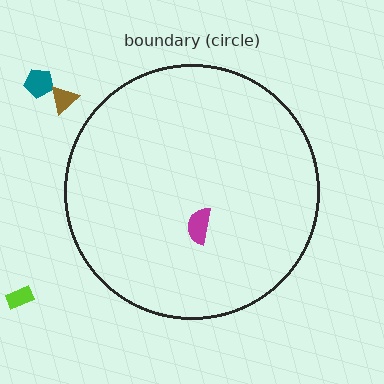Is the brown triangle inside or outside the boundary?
Outside.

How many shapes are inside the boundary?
1 inside, 3 outside.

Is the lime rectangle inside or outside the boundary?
Outside.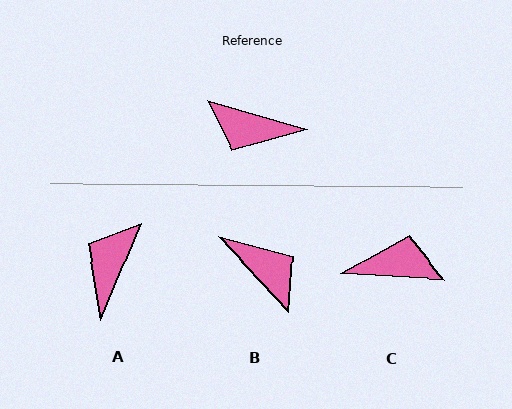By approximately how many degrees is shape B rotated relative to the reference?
Approximately 150 degrees counter-clockwise.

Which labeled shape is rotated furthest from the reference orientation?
C, about 167 degrees away.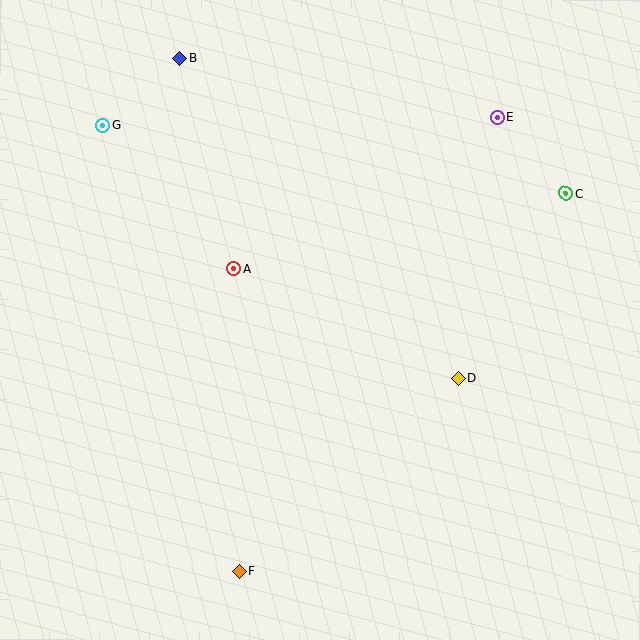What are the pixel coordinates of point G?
Point G is at (103, 125).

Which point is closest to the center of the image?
Point A at (234, 269) is closest to the center.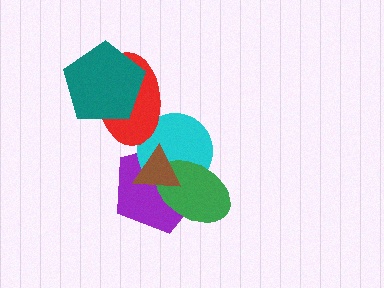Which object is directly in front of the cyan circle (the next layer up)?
The green ellipse is directly in front of the cyan circle.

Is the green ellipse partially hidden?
Yes, it is partially covered by another shape.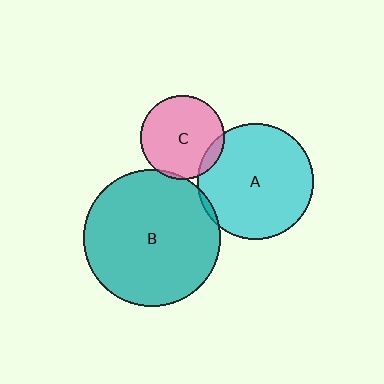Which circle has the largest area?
Circle B (teal).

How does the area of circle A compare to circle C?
Approximately 1.9 times.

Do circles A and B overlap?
Yes.